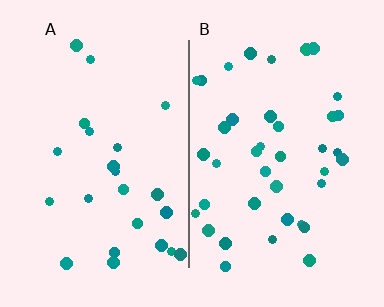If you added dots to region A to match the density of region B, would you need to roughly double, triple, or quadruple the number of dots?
Approximately double.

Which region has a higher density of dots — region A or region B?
B (the right).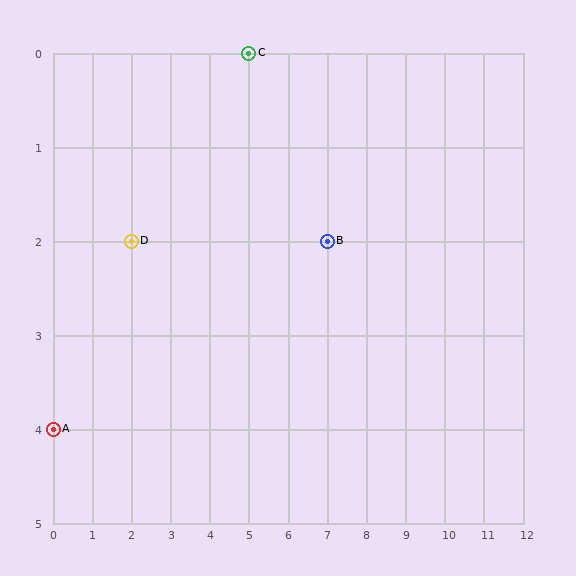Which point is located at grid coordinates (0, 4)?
Point A is at (0, 4).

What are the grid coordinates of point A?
Point A is at grid coordinates (0, 4).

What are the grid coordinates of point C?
Point C is at grid coordinates (5, 0).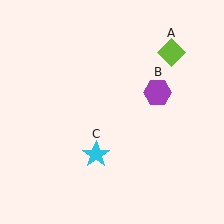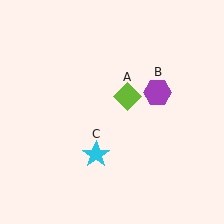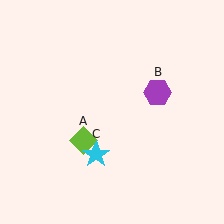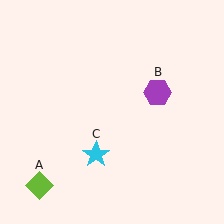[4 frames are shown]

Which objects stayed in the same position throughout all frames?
Purple hexagon (object B) and cyan star (object C) remained stationary.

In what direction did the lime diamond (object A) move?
The lime diamond (object A) moved down and to the left.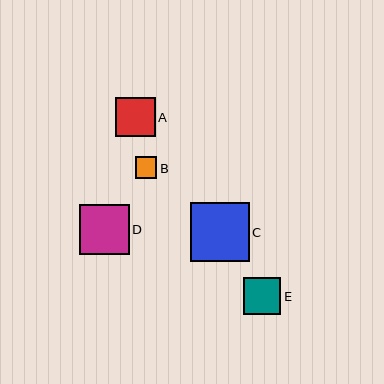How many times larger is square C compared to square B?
Square C is approximately 2.7 times the size of square B.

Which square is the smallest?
Square B is the smallest with a size of approximately 21 pixels.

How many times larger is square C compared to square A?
Square C is approximately 1.5 times the size of square A.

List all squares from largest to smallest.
From largest to smallest: C, D, A, E, B.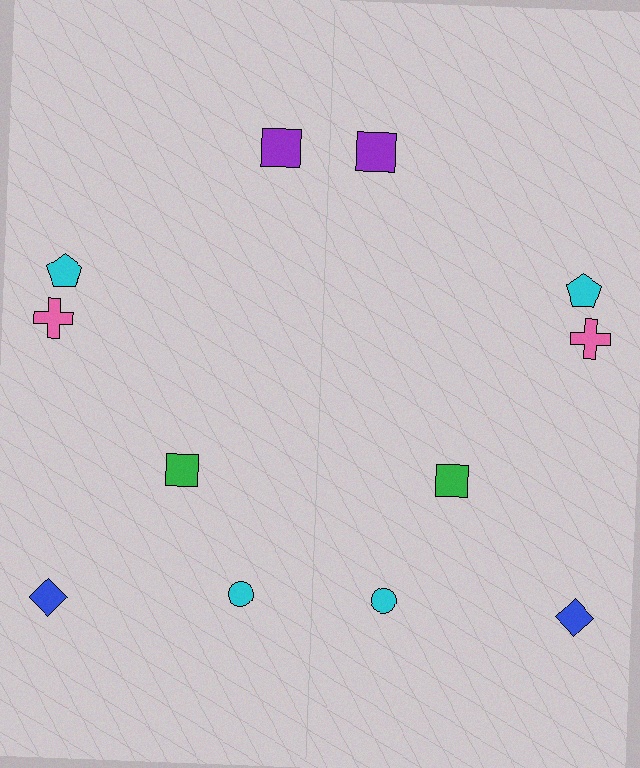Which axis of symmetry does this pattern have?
The pattern has a vertical axis of symmetry running through the center of the image.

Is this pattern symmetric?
Yes, this pattern has bilateral (reflection) symmetry.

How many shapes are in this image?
There are 12 shapes in this image.